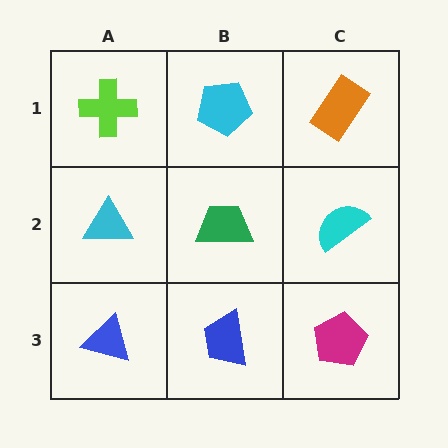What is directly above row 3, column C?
A cyan semicircle.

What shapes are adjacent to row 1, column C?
A cyan semicircle (row 2, column C), a cyan pentagon (row 1, column B).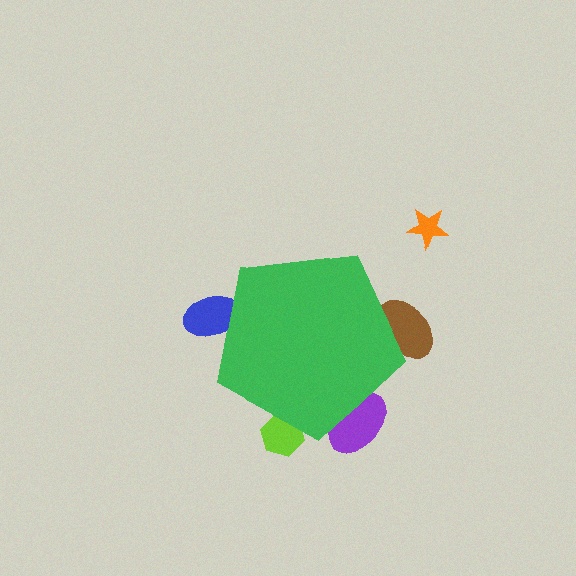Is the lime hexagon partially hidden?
Yes, the lime hexagon is partially hidden behind the green pentagon.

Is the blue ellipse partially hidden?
Yes, the blue ellipse is partially hidden behind the green pentagon.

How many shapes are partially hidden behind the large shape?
4 shapes are partially hidden.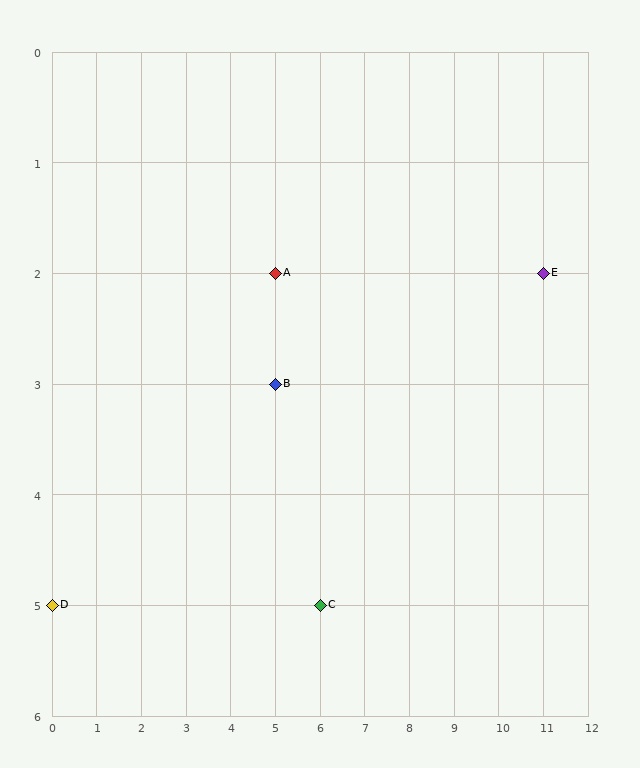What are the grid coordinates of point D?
Point D is at grid coordinates (0, 5).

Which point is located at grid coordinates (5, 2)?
Point A is at (5, 2).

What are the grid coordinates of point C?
Point C is at grid coordinates (6, 5).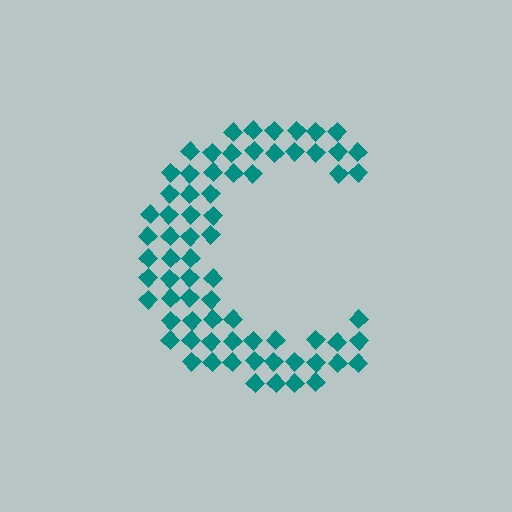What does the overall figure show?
The overall figure shows the letter C.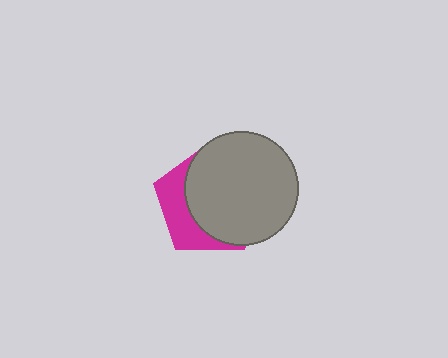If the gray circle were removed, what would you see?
You would see the complete magenta pentagon.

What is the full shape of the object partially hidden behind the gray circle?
The partially hidden object is a magenta pentagon.